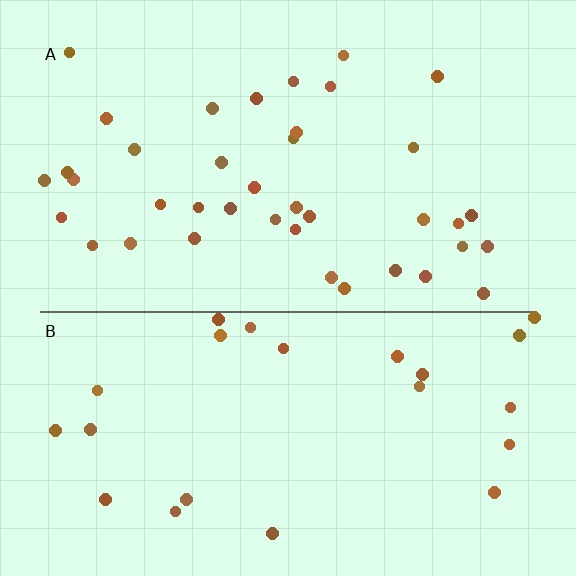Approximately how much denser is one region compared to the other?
Approximately 1.6× — region A over region B.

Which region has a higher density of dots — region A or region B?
A (the top).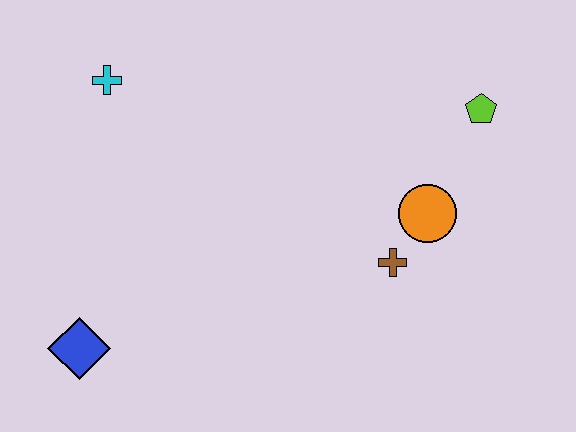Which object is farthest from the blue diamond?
The lime pentagon is farthest from the blue diamond.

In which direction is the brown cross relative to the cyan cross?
The brown cross is to the right of the cyan cross.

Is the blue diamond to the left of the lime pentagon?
Yes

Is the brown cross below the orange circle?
Yes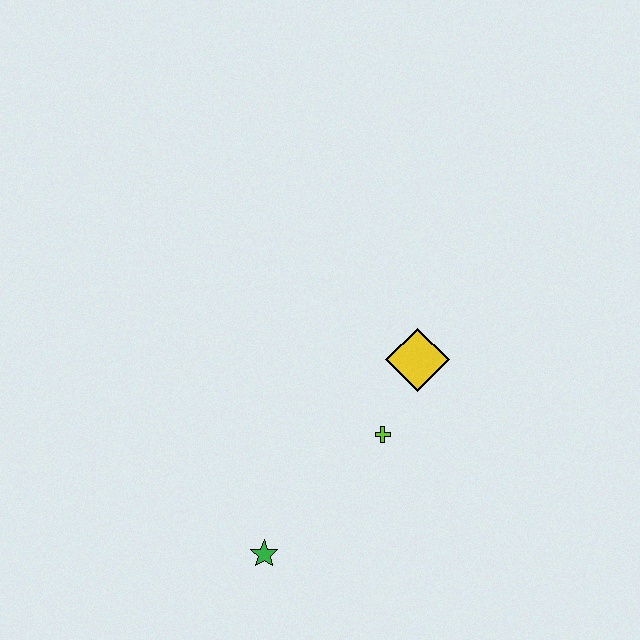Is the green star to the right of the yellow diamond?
No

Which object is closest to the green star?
The lime cross is closest to the green star.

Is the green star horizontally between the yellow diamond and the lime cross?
No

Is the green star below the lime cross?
Yes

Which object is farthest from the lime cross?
The green star is farthest from the lime cross.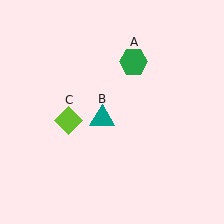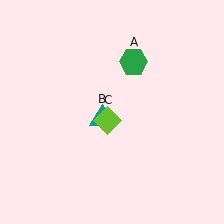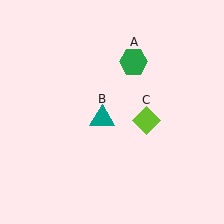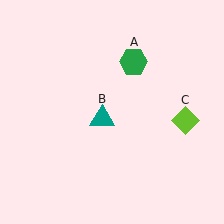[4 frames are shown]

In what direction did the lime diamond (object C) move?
The lime diamond (object C) moved right.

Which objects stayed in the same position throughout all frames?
Green hexagon (object A) and teal triangle (object B) remained stationary.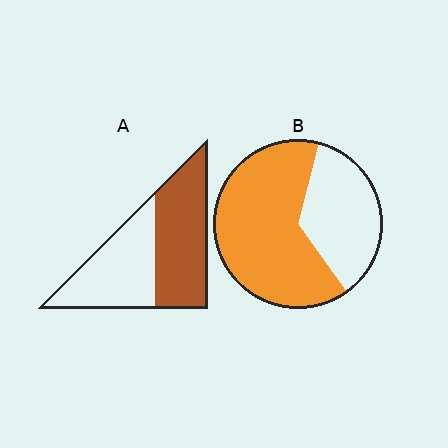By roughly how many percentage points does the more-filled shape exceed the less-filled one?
By roughly 10 percentage points (B over A).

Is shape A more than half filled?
Roughly half.